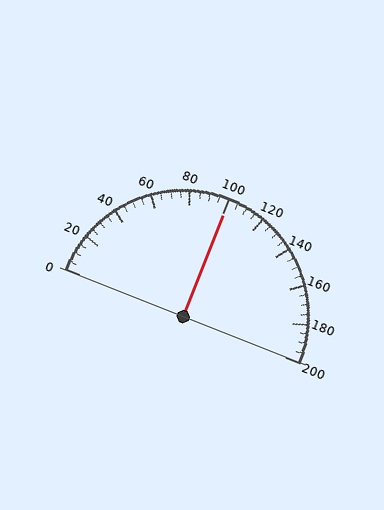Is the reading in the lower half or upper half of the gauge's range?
The reading is in the upper half of the range (0 to 200).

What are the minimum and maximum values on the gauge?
The gauge ranges from 0 to 200.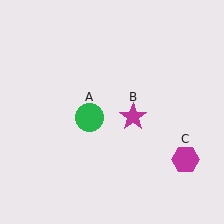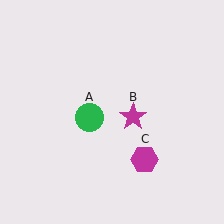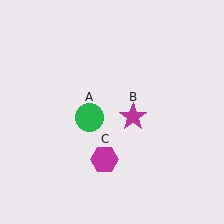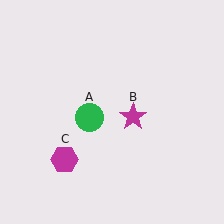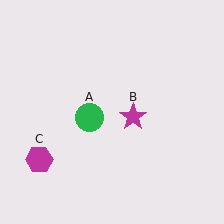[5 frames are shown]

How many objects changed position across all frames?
1 object changed position: magenta hexagon (object C).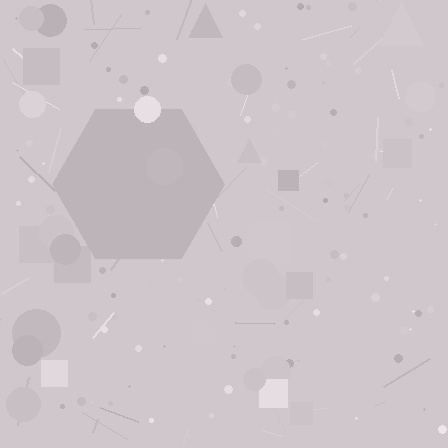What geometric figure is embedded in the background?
A hexagon is embedded in the background.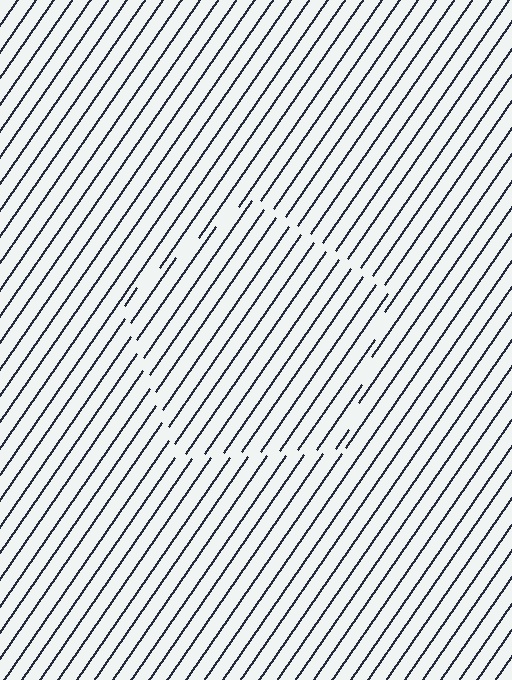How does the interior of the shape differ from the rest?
The interior of the shape contains the same grating, shifted by half a period — the contour is defined by the phase discontinuity where line-ends from the inner and outer gratings abut.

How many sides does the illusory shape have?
5 sides — the line-ends trace a pentagon.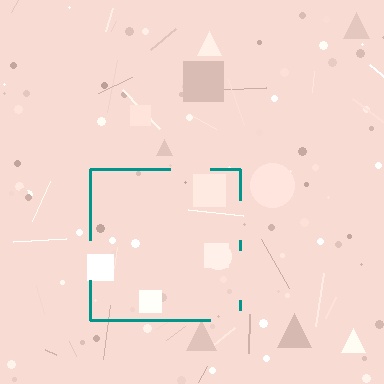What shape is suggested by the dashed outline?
The dashed outline suggests a square.